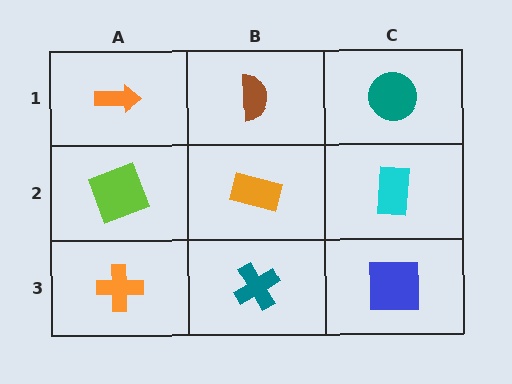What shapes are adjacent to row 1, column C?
A cyan rectangle (row 2, column C), a brown semicircle (row 1, column B).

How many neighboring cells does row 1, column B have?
3.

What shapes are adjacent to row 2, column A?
An orange arrow (row 1, column A), an orange cross (row 3, column A), an orange rectangle (row 2, column B).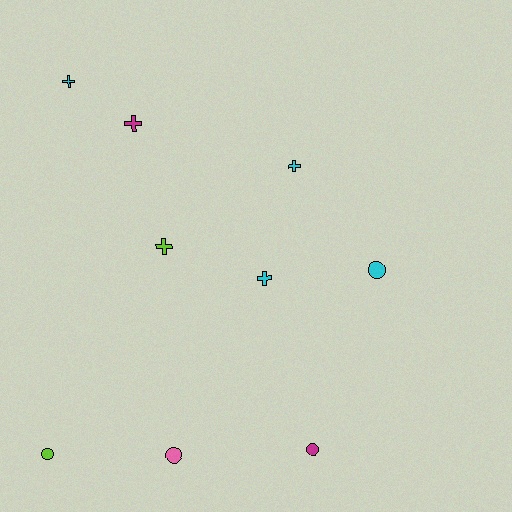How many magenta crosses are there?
There is 1 magenta cross.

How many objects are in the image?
There are 9 objects.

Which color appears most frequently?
Cyan, with 4 objects.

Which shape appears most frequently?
Cross, with 5 objects.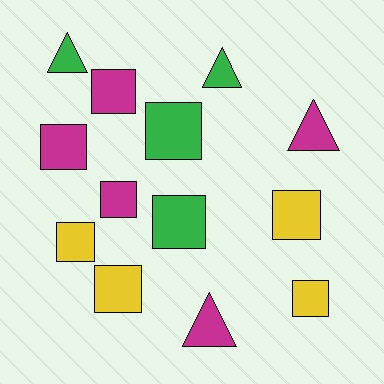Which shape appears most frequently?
Square, with 9 objects.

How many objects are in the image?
There are 13 objects.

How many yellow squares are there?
There are 4 yellow squares.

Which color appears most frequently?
Magenta, with 5 objects.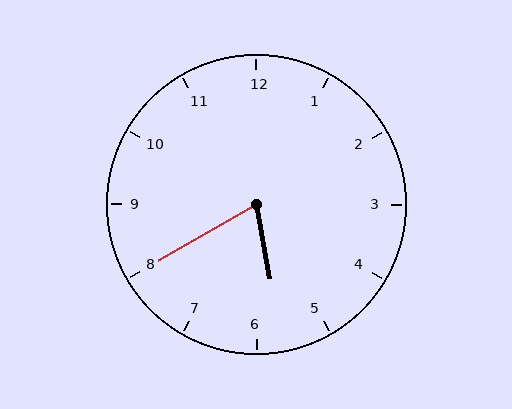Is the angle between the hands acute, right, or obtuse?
It is acute.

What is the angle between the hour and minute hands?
Approximately 70 degrees.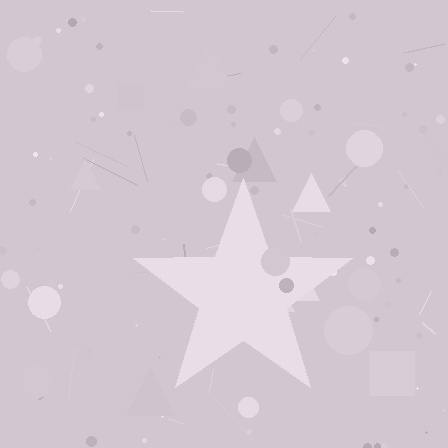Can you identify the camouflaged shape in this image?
The camouflaged shape is a star.